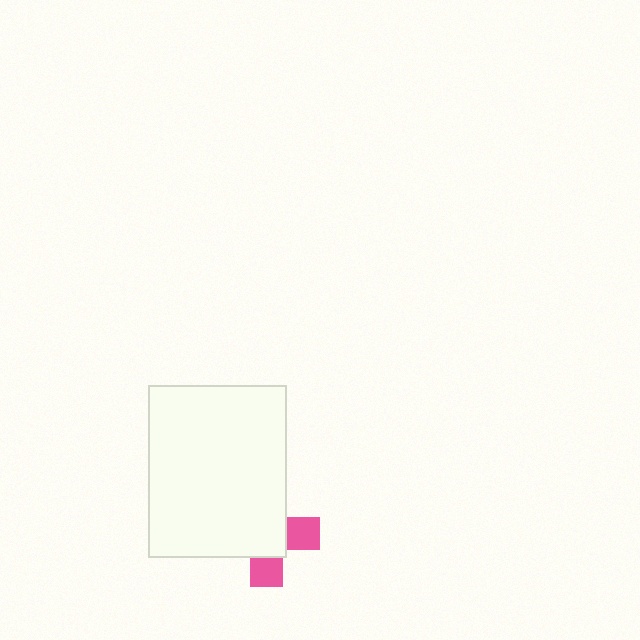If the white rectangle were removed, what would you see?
You would see the complete pink cross.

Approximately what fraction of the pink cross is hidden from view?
Roughly 66% of the pink cross is hidden behind the white rectangle.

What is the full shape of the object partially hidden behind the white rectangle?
The partially hidden object is a pink cross.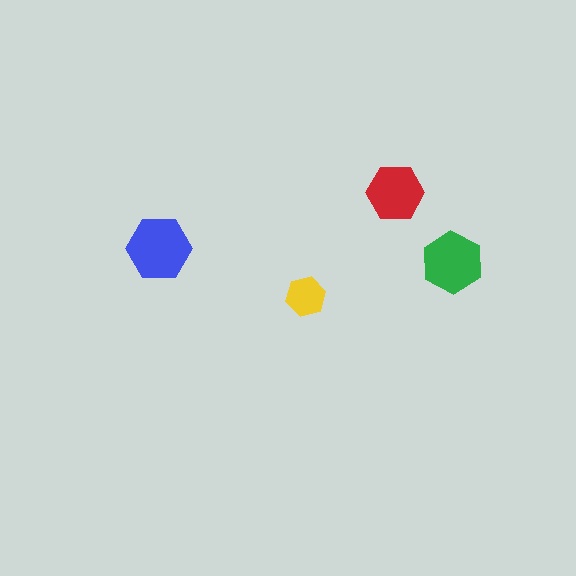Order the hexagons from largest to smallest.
the blue one, the green one, the red one, the yellow one.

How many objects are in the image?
There are 4 objects in the image.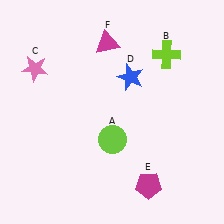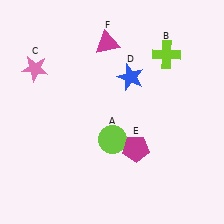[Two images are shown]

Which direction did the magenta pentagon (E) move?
The magenta pentagon (E) moved up.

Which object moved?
The magenta pentagon (E) moved up.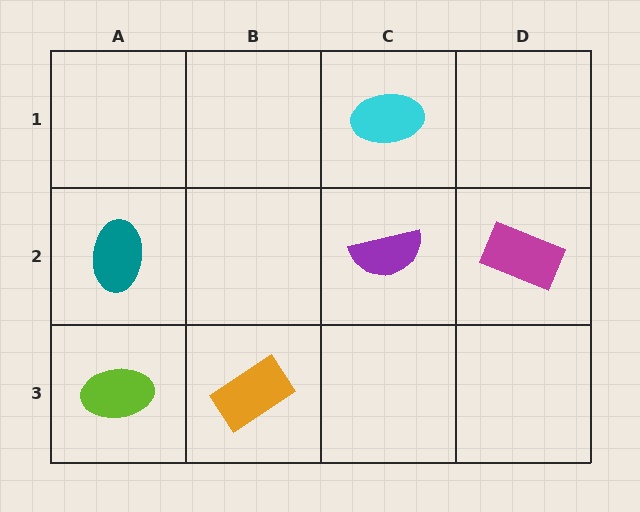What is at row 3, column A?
A lime ellipse.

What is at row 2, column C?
A purple semicircle.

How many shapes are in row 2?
3 shapes.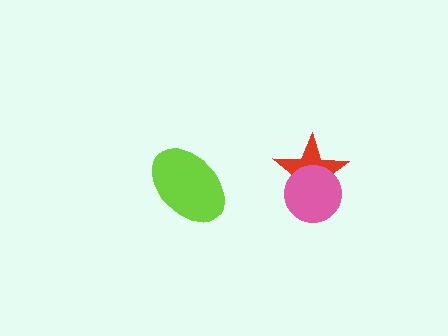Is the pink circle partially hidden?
No, no other shape covers it.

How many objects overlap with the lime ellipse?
0 objects overlap with the lime ellipse.